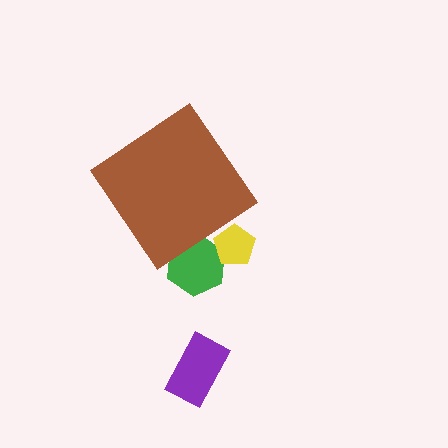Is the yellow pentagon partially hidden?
Yes, the yellow pentagon is partially hidden behind the brown diamond.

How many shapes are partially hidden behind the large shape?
2 shapes are partially hidden.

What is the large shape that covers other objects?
A brown diamond.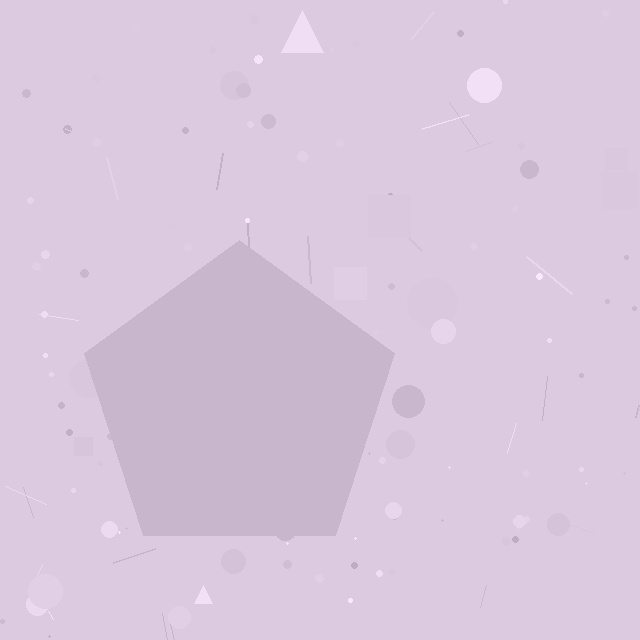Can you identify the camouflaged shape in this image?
The camouflaged shape is a pentagon.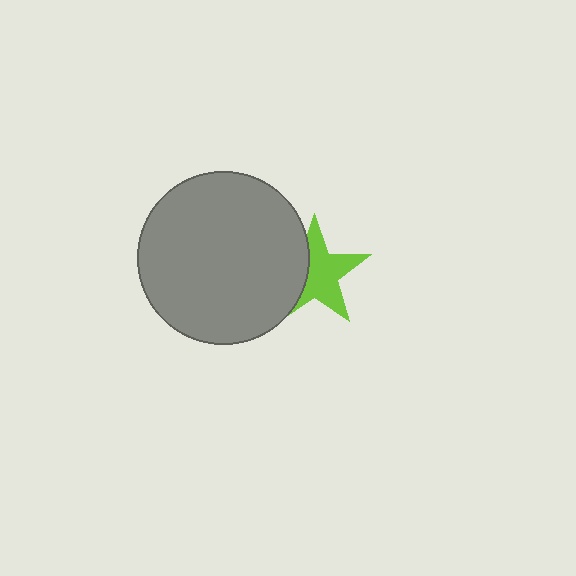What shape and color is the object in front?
The object in front is a gray circle.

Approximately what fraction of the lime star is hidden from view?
Roughly 35% of the lime star is hidden behind the gray circle.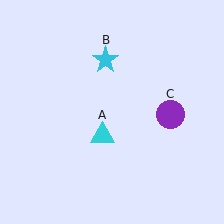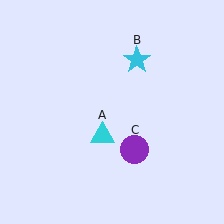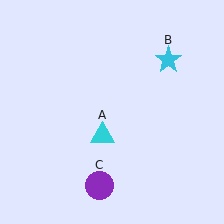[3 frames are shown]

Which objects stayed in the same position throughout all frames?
Cyan triangle (object A) remained stationary.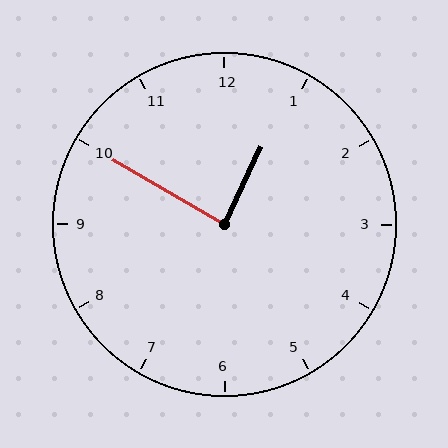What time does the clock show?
12:50.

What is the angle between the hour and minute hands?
Approximately 85 degrees.